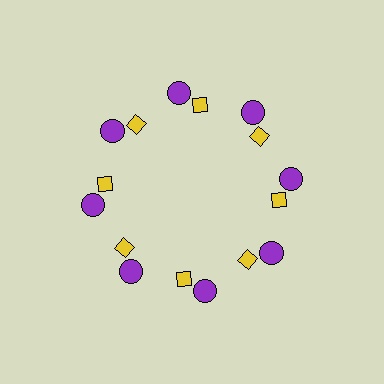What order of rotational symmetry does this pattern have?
This pattern has 8-fold rotational symmetry.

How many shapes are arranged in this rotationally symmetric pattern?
There are 16 shapes, arranged in 8 groups of 2.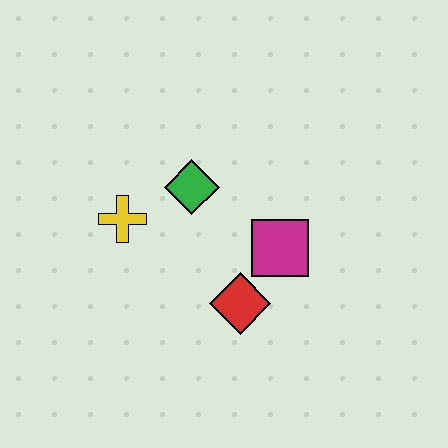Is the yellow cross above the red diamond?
Yes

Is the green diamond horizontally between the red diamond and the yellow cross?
Yes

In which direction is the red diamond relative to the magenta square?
The red diamond is below the magenta square.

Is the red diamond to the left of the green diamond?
No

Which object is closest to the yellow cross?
The green diamond is closest to the yellow cross.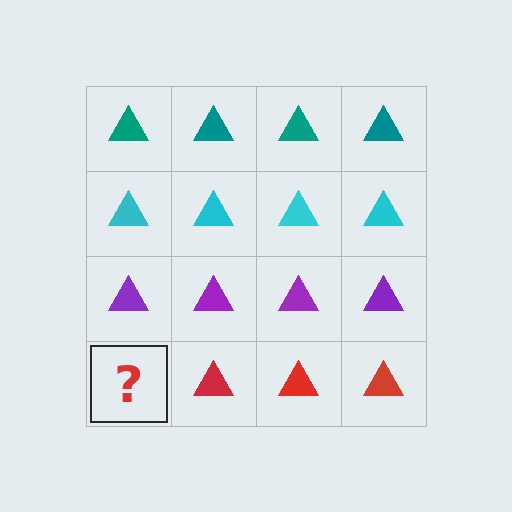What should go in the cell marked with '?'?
The missing cell should contain a red triangle.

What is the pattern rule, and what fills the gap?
The rule is that each row has a consistent color. The gap should be filled with a red triangle.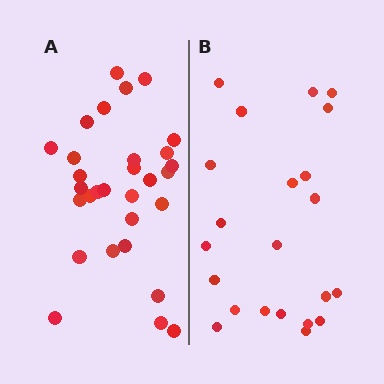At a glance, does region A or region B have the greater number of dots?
Region A (the left region) has more dots.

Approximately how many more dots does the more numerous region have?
Region A has roughly 8 or so more dots than region B.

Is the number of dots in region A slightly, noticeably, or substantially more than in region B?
Region A has noticeably more, but not dramatically so. The ratio is roughly 1.4 to 1.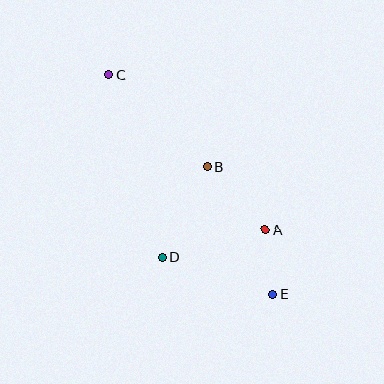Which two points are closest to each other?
Points A and E are closest to each other.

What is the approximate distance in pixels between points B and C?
The distance between B and C is approximately 134 pixels.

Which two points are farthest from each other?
Points C and E are farthest from each other.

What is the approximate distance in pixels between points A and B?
The distance between A and B is approximately 86 pixels.